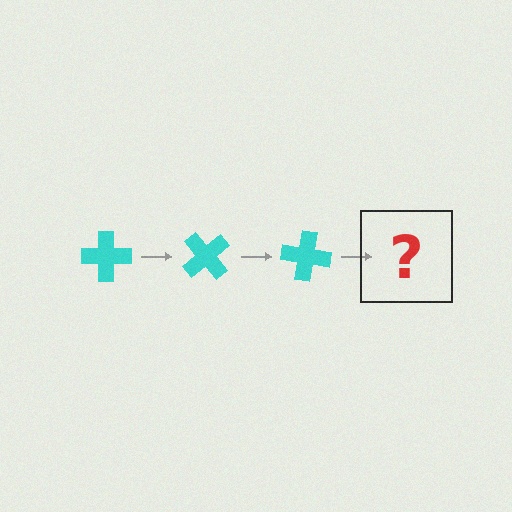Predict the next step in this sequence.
The next step is a cyan cross rotated 150 degrees.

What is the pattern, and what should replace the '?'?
The pattern is that the cross rotates 50 degrees each step. The '?' should be a cyan cross rotated 150 degrees.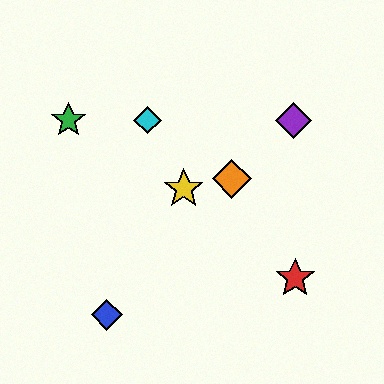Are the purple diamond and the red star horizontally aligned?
No, the purple diamond is at y≈120 and the red star is at y≈278.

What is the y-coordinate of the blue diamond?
The blue diamond is at y≈315.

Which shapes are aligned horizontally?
The green star, the purple diamond, the cyan diamond are aligned horizontally.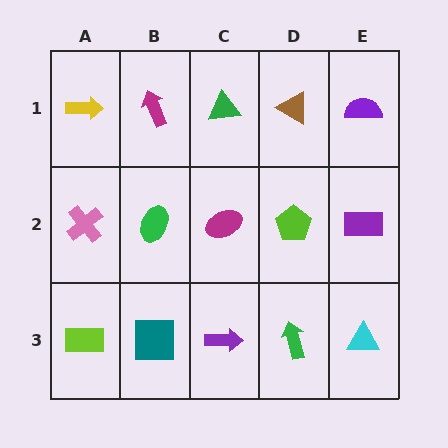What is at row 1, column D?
A brown triangle.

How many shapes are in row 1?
5 shapes.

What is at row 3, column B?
A teal square.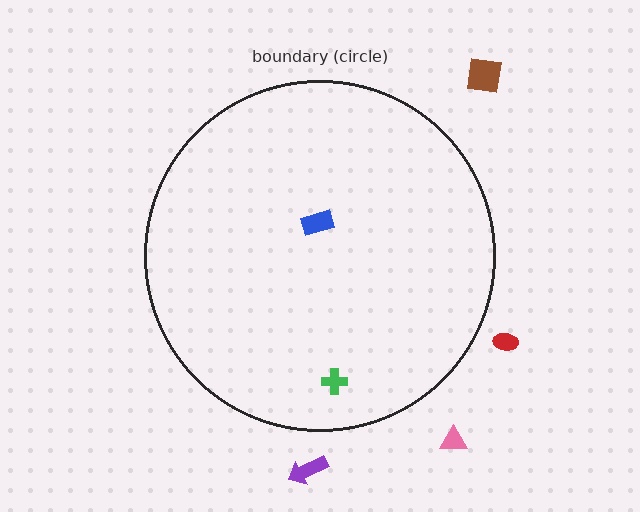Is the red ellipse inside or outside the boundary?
Outside.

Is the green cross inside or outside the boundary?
Inside.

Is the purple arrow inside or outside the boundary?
Outside.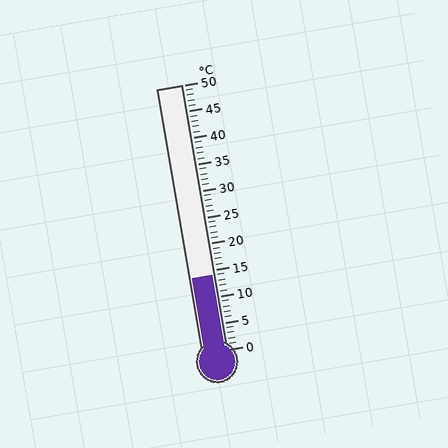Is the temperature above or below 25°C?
The temperature is below 25°C.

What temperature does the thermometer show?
The thermometer shows approximately 14°C.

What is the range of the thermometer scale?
The thermometer scale ranges from 0°C to 50°C.